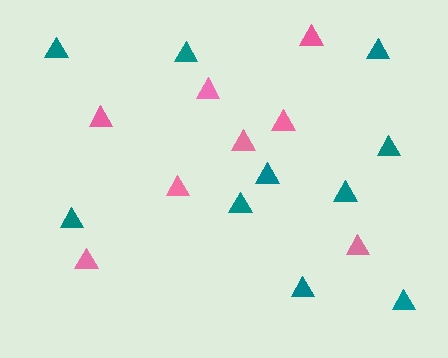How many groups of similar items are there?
There are 2 groups: one group of pink triangles (8) and one group of teal triangles (10).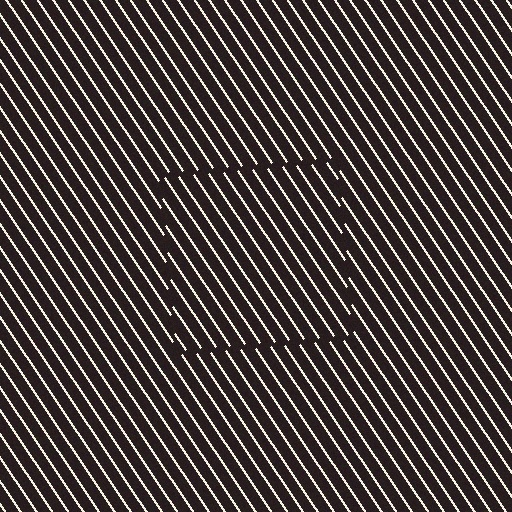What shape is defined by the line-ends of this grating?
An illusory square. The interior of the shape contains the same grating, shifted by half a period — the contour is defined by the phase discontinuity where line-ends from the inner and outer gratings abut.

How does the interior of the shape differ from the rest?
The interior of the shape contains the same grating, shifted by half a period — the contour is defined by the phase discontinuity where line-ends from the inner and outer gratings abut.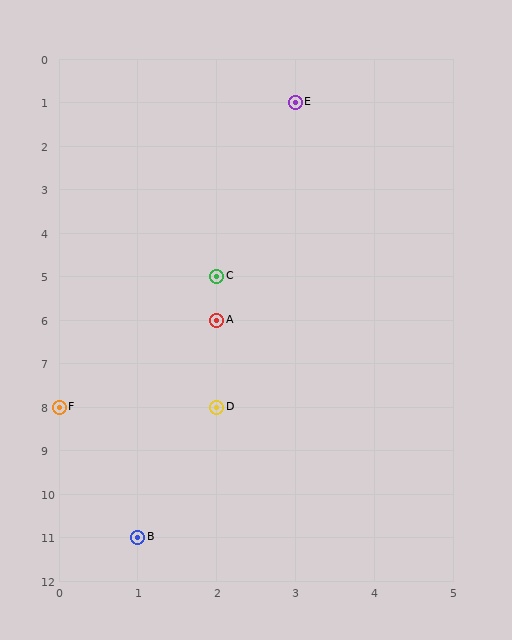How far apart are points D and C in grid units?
Points D and C are 3 rows apart.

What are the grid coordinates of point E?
Point E is at grid coordinates (3, 1).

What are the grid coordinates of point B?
Point B is at grid coordinates (1, 11).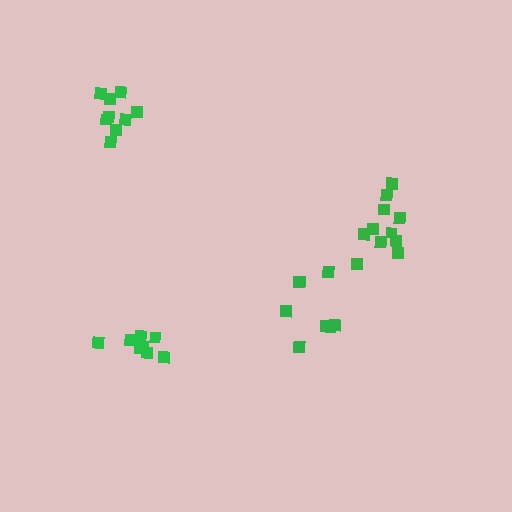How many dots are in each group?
Group 1: 8 dots, Group 2: 8 dots, Group 3: 11 dots, Group 4: 9 dots (36 total).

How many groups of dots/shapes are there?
There are 4 groups.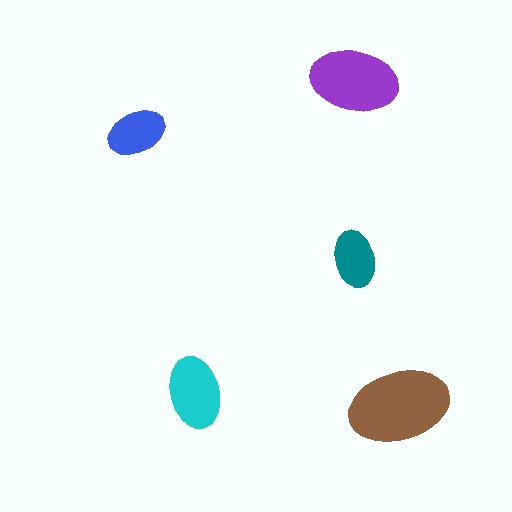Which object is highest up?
The purple ellipse is topmost.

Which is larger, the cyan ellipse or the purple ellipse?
The purple one.